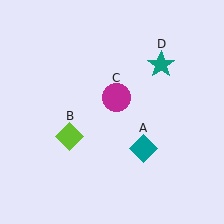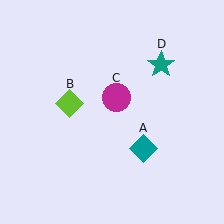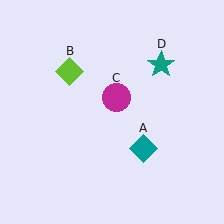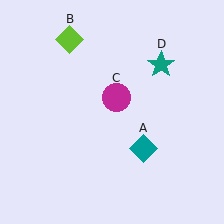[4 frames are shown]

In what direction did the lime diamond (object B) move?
The lime diamond (object B) moved up.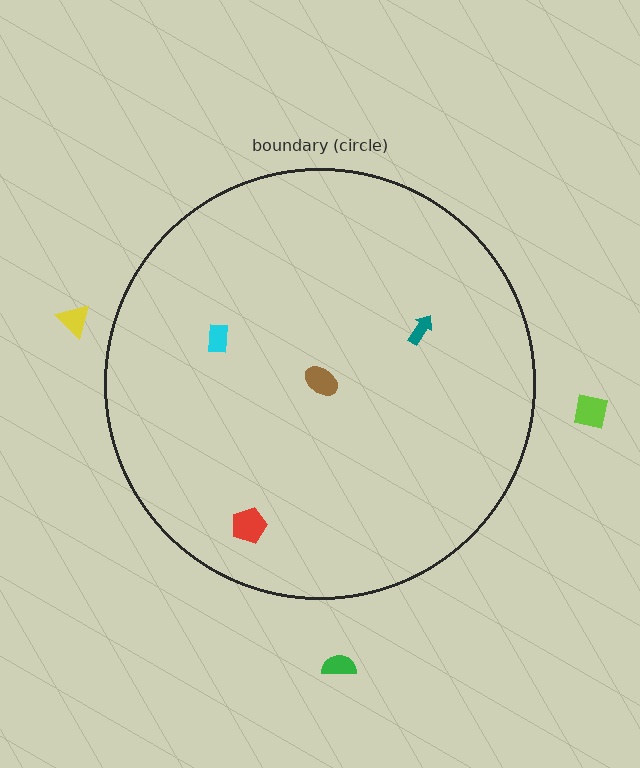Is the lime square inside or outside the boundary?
Outside.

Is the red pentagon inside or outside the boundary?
Inside.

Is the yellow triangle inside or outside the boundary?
Outside.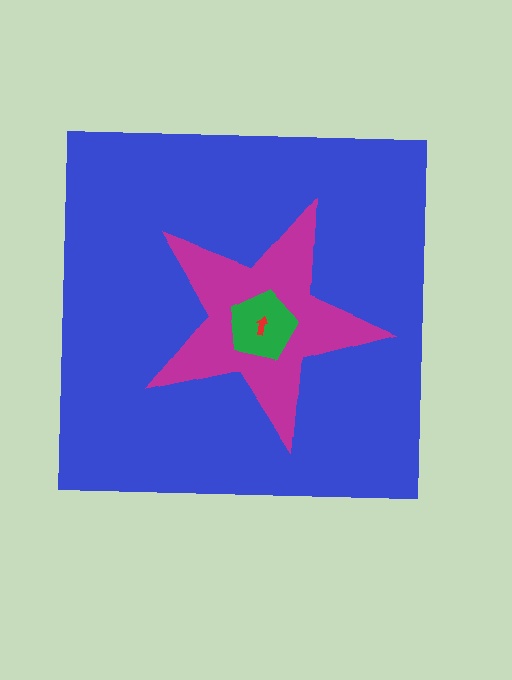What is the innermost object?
The red arrow.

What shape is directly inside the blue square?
The magenta star.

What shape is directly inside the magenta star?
The green pentagon.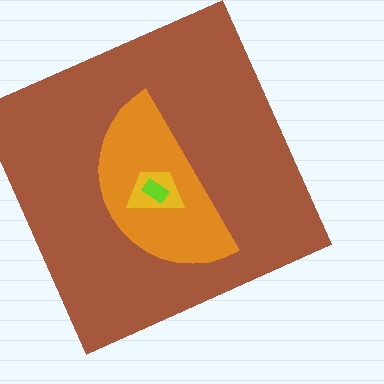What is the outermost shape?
The brown square.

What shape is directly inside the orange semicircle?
The yellow trapezoid.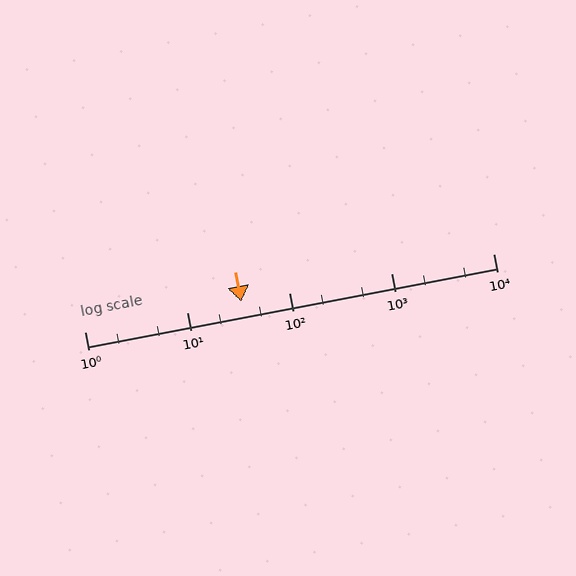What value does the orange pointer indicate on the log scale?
The pointer indicates approximately 34.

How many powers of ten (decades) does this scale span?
The scale spans 4 decades, from 1 to 10000.